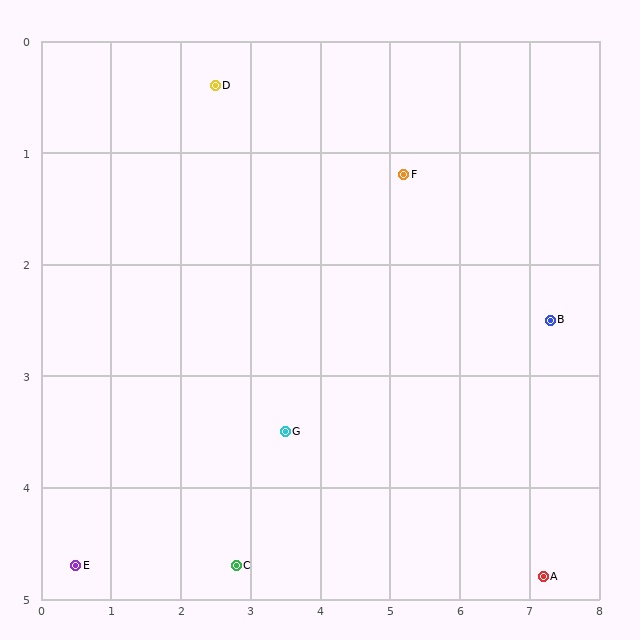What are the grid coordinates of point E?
Point E is at approximately (0.5, 4.7).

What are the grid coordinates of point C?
Point C is at approximately (2.8, 4.7).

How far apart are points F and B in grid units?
Points F and B are about 2.5 grid units apart.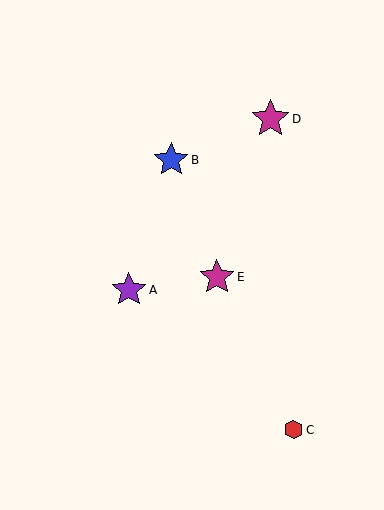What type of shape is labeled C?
Shape C is a red hexagon.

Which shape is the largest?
The magenta star (labeled D) is the largest.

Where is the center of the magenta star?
The center of the magenta star is at (217, 277).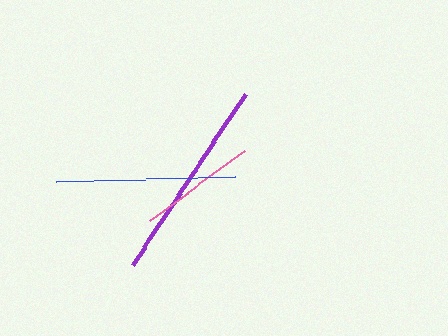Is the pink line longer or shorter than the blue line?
The blue line is longer than the pink line.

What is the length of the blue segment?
The blue segment is approximately 179 pixels long.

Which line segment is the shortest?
The pink line is the shortest at approximately 118 pixels.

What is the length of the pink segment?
The pink segment is approximately 118 pixels long.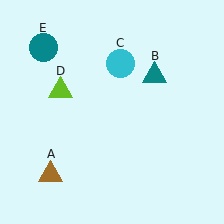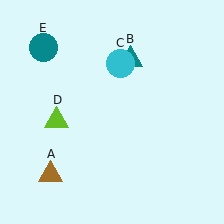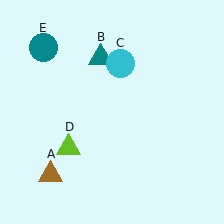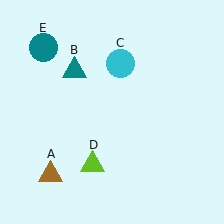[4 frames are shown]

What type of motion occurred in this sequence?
The teal triangle (object B), lime triangle (object D) rotated counterclockwise around the center of the scene.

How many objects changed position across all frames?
2 objects changed position: teal triangle (object B), lime triangle (object D).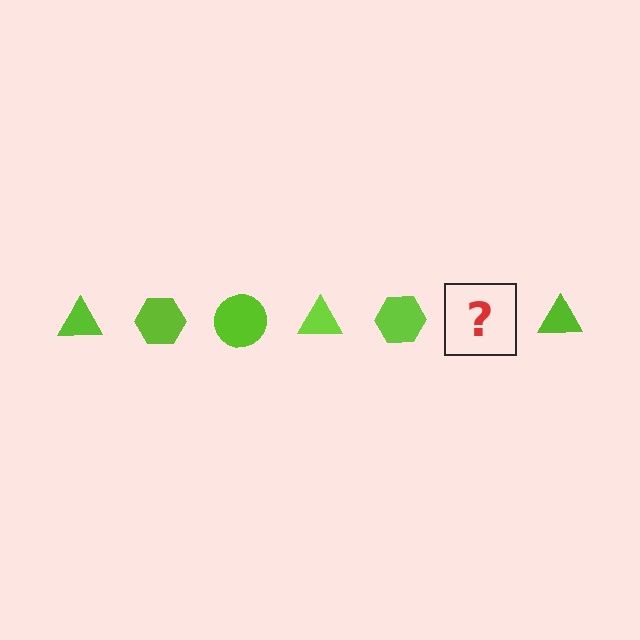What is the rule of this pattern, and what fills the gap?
The rule is that the pattern cycles through triangle, hexagon, circle shapes in lime. The gap should be filled with a lime circle.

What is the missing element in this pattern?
The missing element is a lime circle.